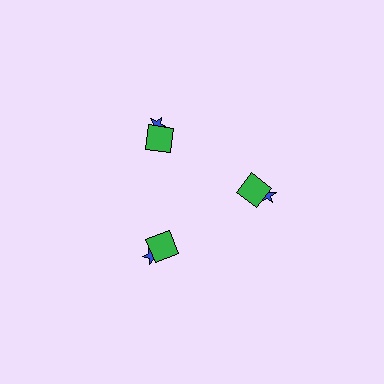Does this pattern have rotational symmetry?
Yes, this pattern has 3-fold rotational symmetry. It looks the same after rotating 120 degrees around the center.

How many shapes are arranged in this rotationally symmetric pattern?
There are 6 shapes, arranged in 3 groups of 2.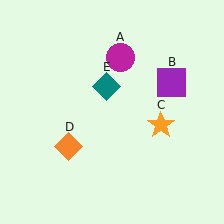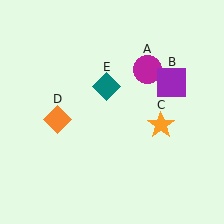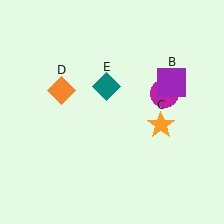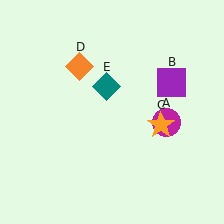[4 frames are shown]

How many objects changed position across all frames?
2 objects changed position: magenta circle (object A), orange diamond (object D).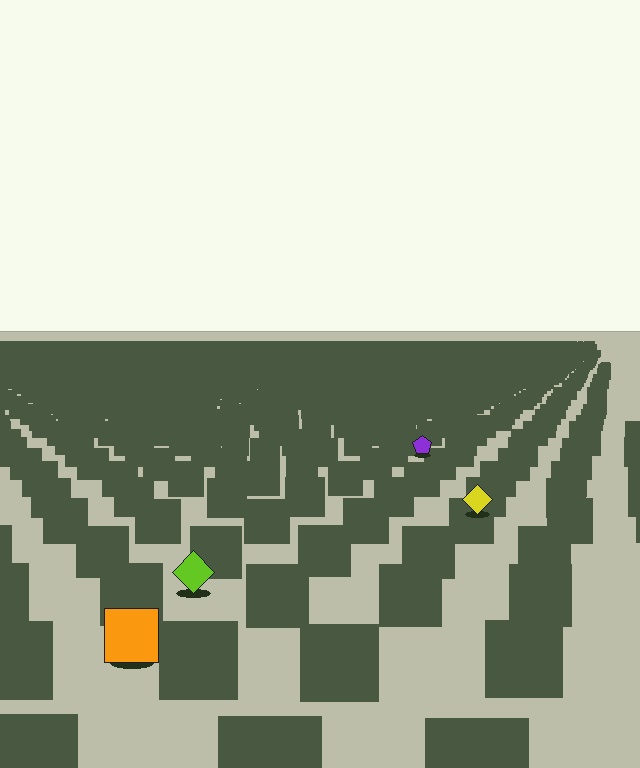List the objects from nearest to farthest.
From nearest to farthest: the orange square, the lime diamond, the yellow diamond, the purple pentagon.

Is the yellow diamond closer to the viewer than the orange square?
No. The orange square is closer — you can tell from the texture gradient: the ground texture is coarser near it.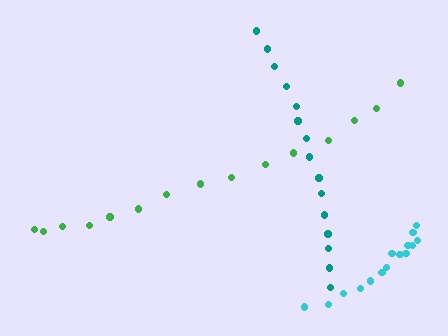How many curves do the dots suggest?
There are 3 distinct paths.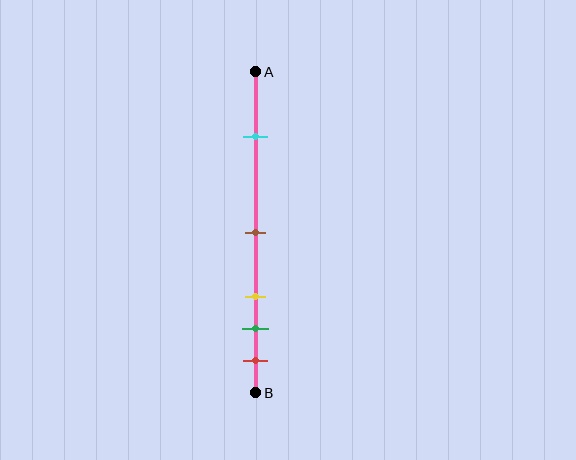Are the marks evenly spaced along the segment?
No, the marks are not evenly spaced.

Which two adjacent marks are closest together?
The green and red marks are the closest adjacent pair.